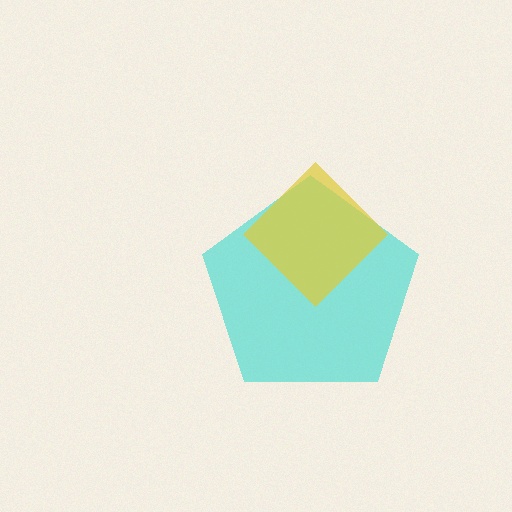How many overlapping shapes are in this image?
There are 2 overlapping shapes in the image.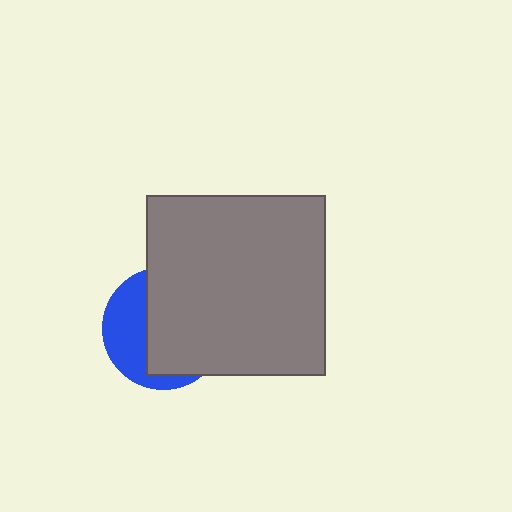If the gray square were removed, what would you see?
You would see the complete blue circle.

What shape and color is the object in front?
The object in front is a gray square.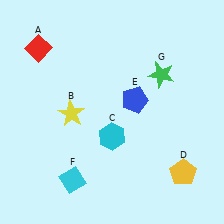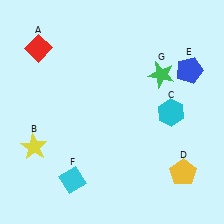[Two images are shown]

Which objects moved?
The objects that moved are: the yellow star (B), the cyan hexagon (C), the blue pentagon (E).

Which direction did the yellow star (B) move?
The yellow star (B) moved left.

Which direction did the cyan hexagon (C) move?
The cyan hexagon (C) moved right.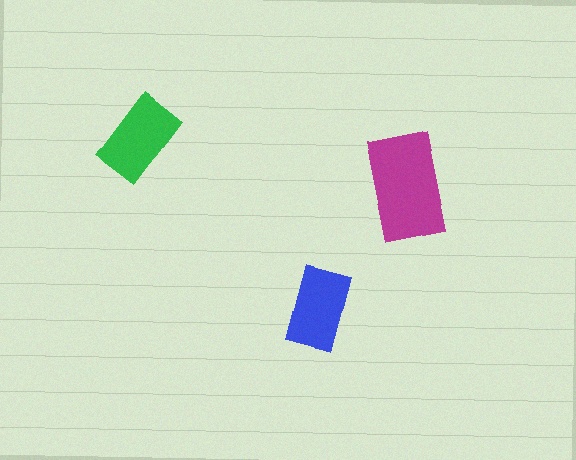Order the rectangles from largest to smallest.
the magenta one, the green one, the blue one.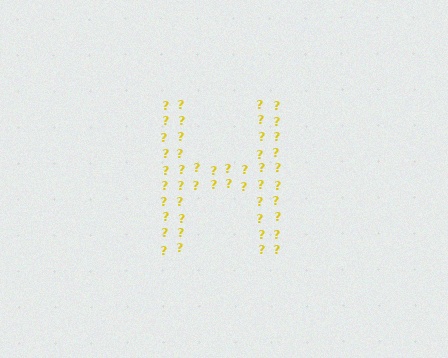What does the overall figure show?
The overall figure shows the letter H.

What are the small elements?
The small elements are question marks.